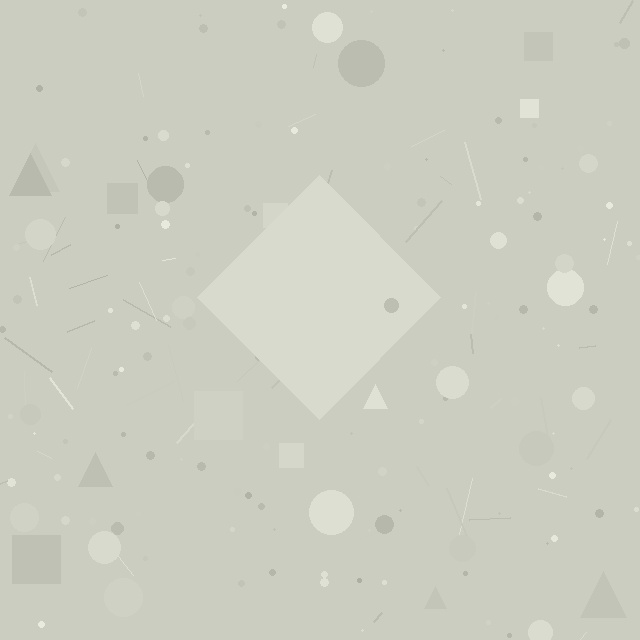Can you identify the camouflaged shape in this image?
The camouflaged shape is a diamond.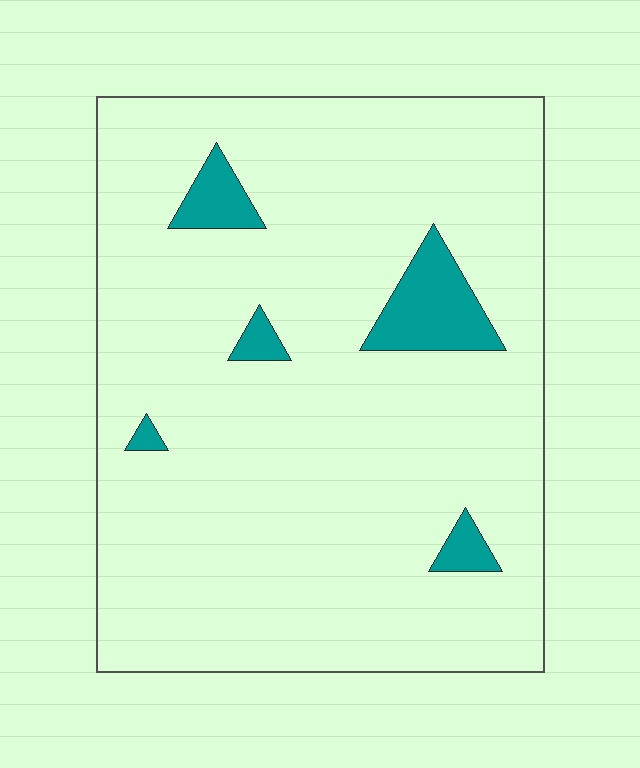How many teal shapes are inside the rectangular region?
5.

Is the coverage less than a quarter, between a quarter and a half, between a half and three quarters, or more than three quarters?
Less than a quarter.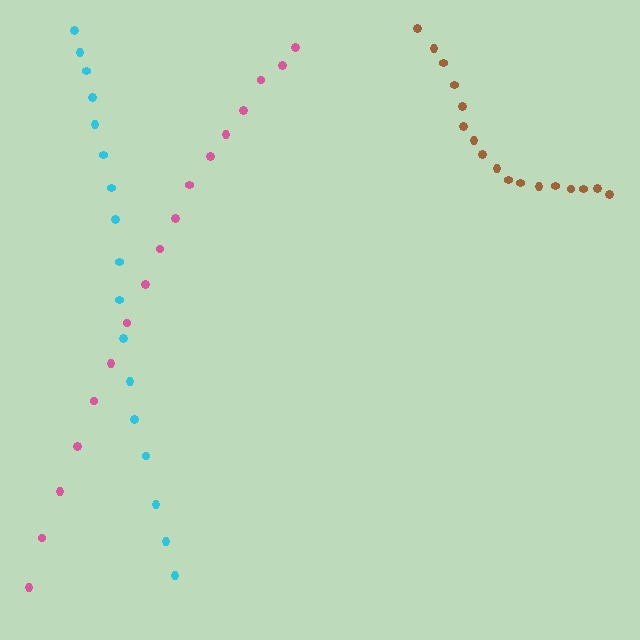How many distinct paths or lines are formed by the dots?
There are 3 distinct paths.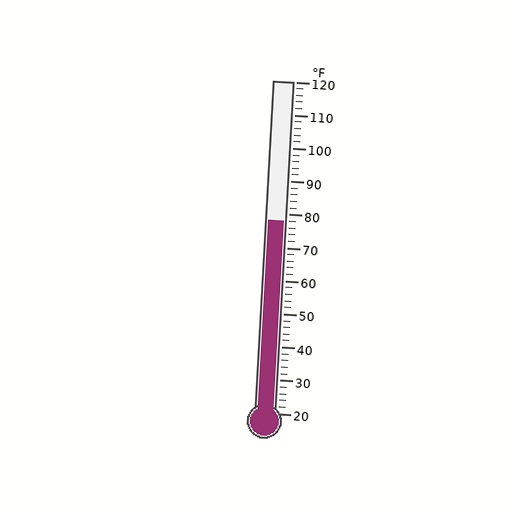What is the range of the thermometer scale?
The thermometer scale ranges from 20°F to 120°F.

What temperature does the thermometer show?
The thermometer shows approximately 78°F.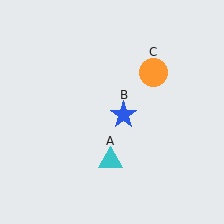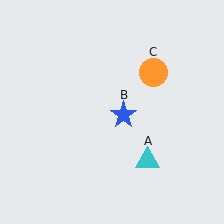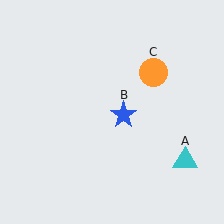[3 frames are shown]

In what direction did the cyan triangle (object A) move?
The cyan triangle (object A) moved right.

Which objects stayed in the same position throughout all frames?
Blue star (object B) and orange circle (object C) remained stationary.